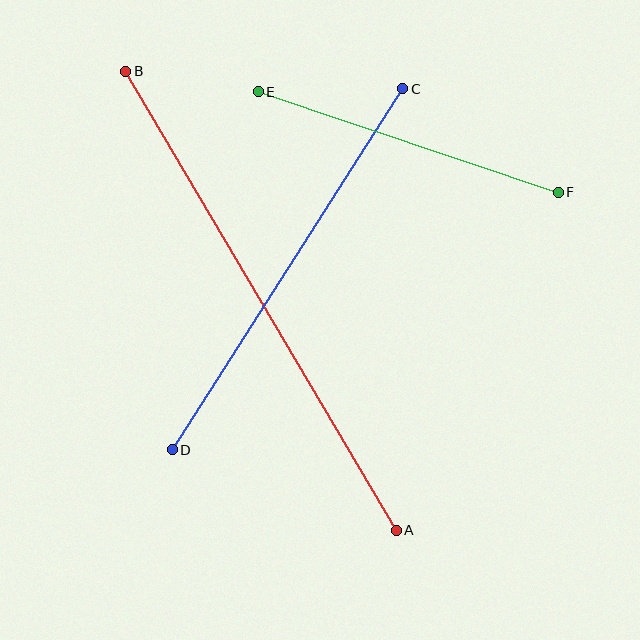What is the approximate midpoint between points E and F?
The midpoint is at approximately (408, 142) pixels.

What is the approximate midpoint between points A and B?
The midpoint is at approximately (261, 301) pixels.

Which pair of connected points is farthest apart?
Points A and B are farthest apart.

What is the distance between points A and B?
The distance is approximately 533 pixels.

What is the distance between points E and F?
The distance is approximately 316 pixels.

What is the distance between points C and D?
The distance is approximately 428 pixels.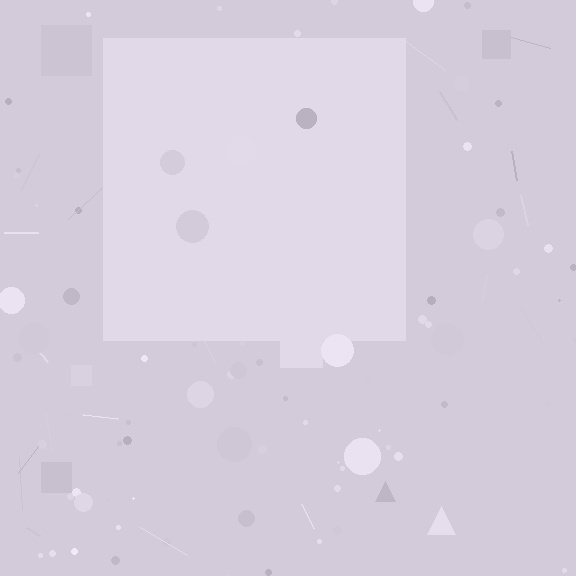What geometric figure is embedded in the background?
A square is embedded in the background.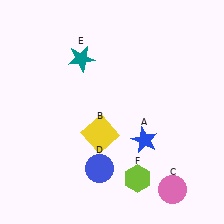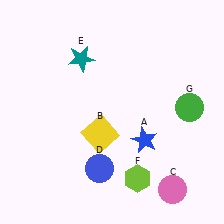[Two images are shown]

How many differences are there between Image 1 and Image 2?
There is 1 difference between the two images.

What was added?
A green circle (G) was added in Image 2.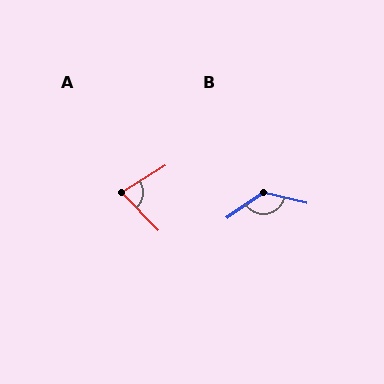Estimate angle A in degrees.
Approximately 77 degrees.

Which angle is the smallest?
A, at approximately 77 degrees.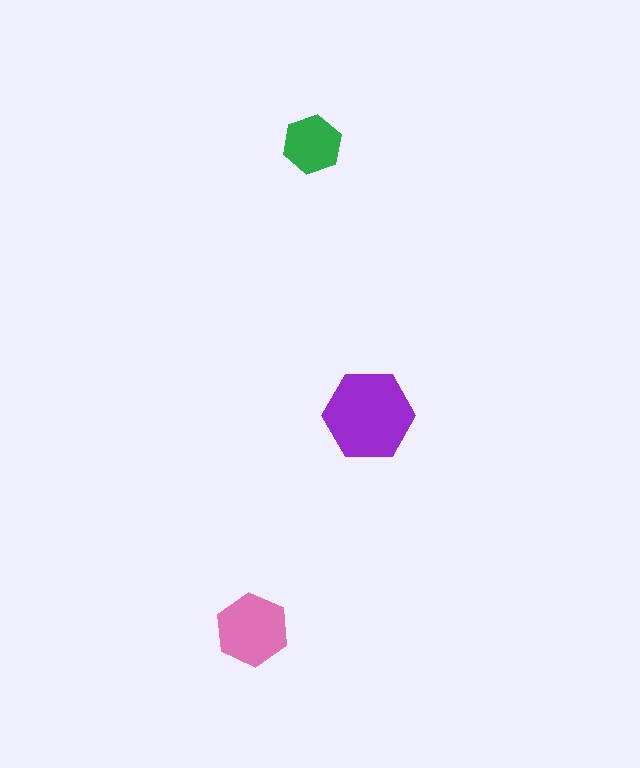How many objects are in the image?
There are 3 objects in the image.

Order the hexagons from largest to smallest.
the purple one, the pink one, the green one.